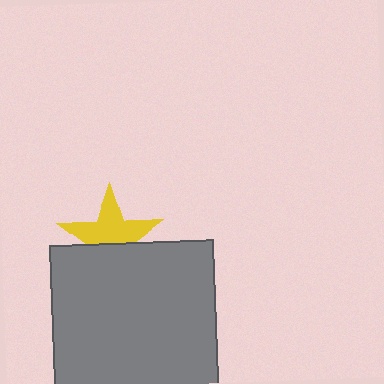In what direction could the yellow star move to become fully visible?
The yellow star could move up. That would shift it out from behind the gray square entirely.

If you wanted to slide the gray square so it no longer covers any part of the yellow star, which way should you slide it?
Slide it down — that is the most direct way to separate the two shapes.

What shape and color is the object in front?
The object in front is a gray square.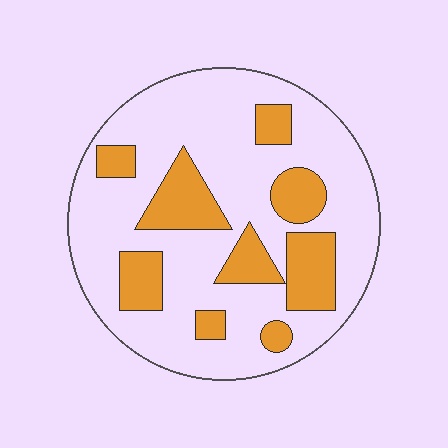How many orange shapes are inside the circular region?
9.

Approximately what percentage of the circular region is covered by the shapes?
Approximately 25%.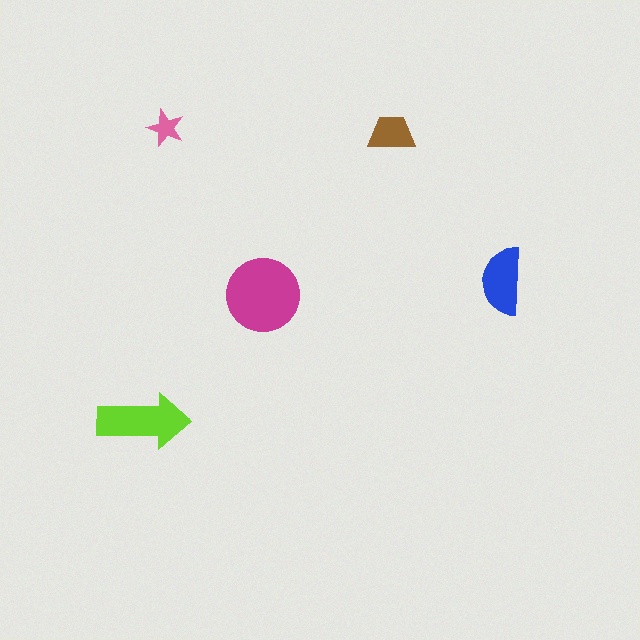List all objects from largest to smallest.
The magenta circle, the lime arrow, the blue semicircle, the brown trapezoid, the pink star.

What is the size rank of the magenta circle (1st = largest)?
1st.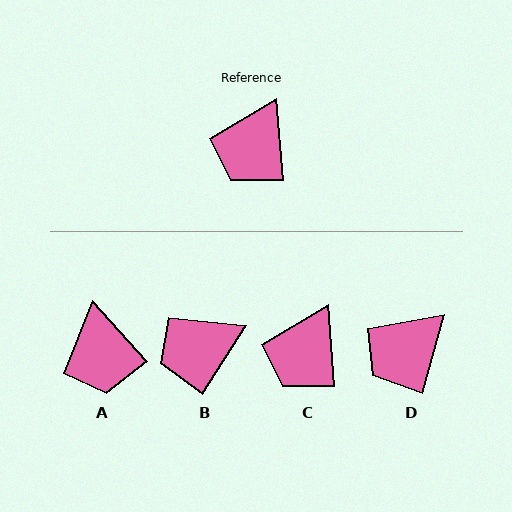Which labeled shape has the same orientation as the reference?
C.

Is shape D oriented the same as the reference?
No, it is off by about 20 degrees.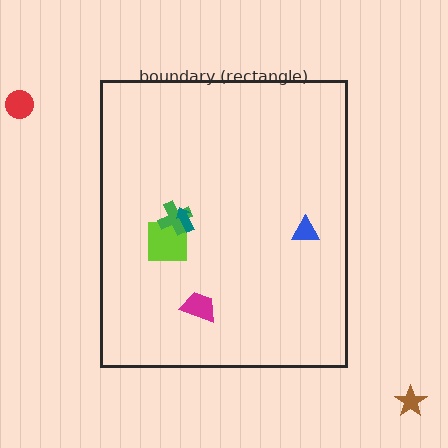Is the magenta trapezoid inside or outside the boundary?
Inside.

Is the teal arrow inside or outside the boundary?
Inside.